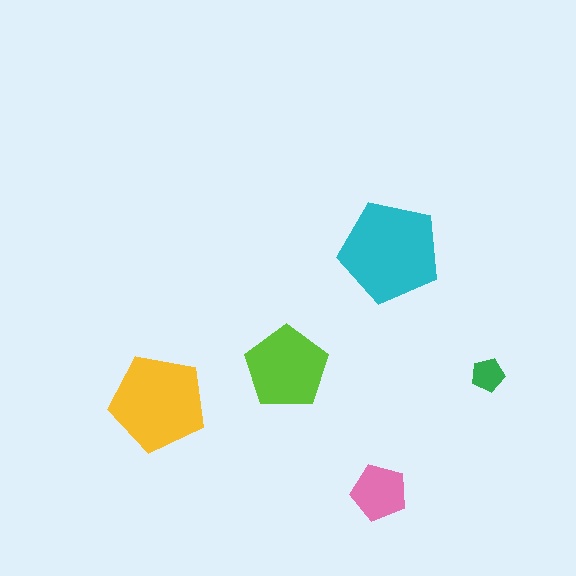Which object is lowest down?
The pink pentagon is bottommost.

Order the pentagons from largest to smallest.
the cyan one, the yellow one, the lime one, the pink one, the green one.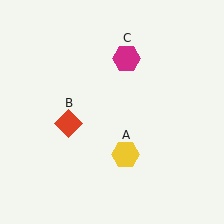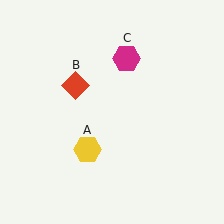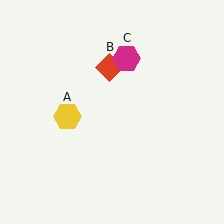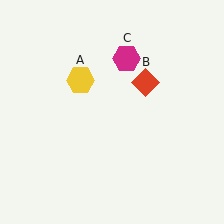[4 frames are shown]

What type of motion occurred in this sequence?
The yellow hexagon (object A), red diamond (object B) rotated clockwise around the center of the scene.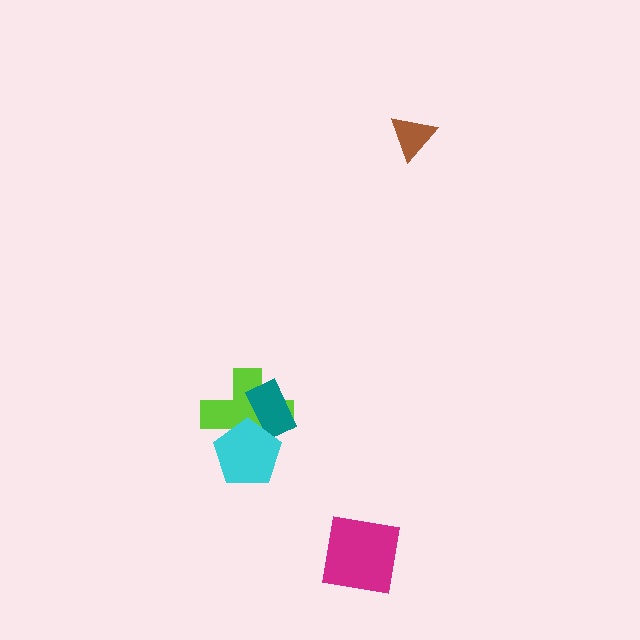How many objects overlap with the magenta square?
0 objects overlap with the magenta square.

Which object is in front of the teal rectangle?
The cyan pentagon is in front of the teal rectangle.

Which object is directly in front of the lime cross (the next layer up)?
The teal rectangle is directly in front of the lime cross.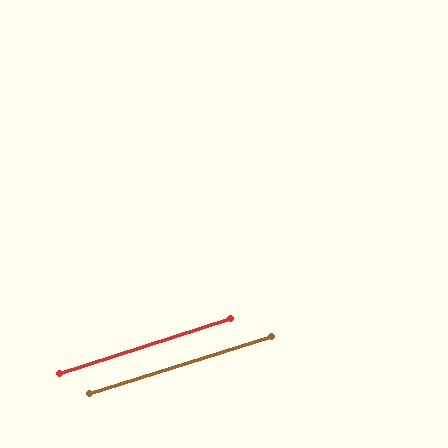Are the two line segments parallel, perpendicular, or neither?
Parallel — their directions differ by only 0.3°.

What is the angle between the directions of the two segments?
Approximately 0 degrees.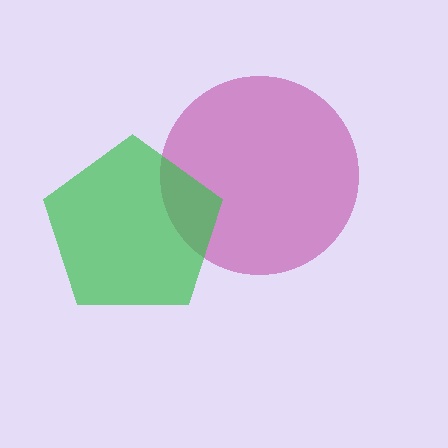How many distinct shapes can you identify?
There are 2 distinct shapes: a magenta circle, a green pentagon.